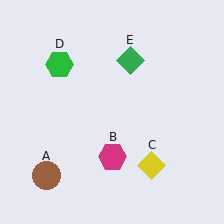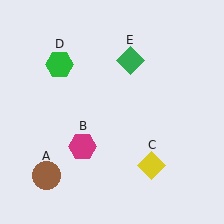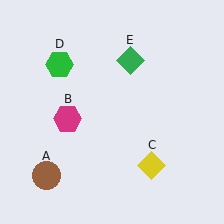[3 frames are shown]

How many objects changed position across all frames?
1 object changed position: magenta hexagon (object B).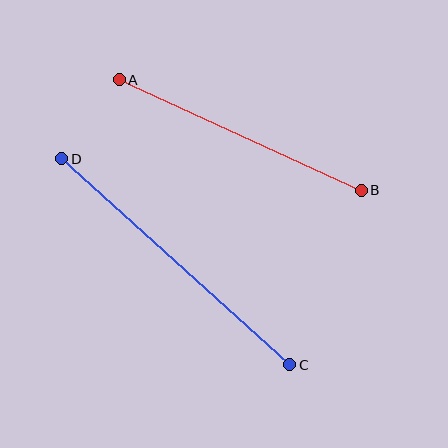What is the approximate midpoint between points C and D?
The midpoint is at approximately (176, 262) pixels.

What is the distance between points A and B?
The distance is approximately 266 pixels.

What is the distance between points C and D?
The distance is approximately 307 pixels.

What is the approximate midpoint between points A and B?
The midpoint is at approximately (240, 135) pixels.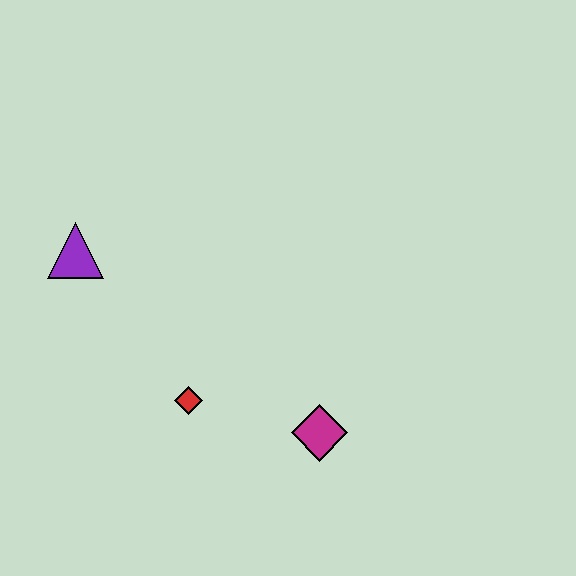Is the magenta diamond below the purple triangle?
Yes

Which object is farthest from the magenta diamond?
The purple triangle is farthest from the magenta diamond.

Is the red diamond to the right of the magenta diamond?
No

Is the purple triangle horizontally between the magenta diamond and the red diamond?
No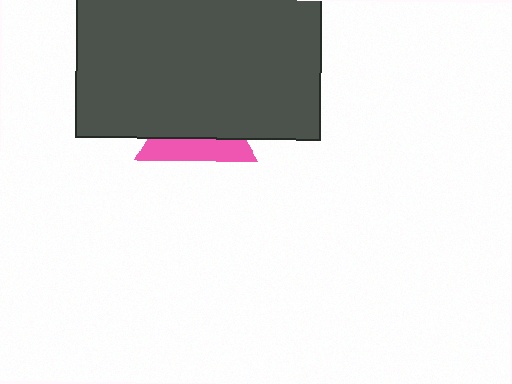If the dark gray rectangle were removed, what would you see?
You would see the complete pink triangle.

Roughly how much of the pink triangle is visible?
A small part of it is visible (roughly 37%).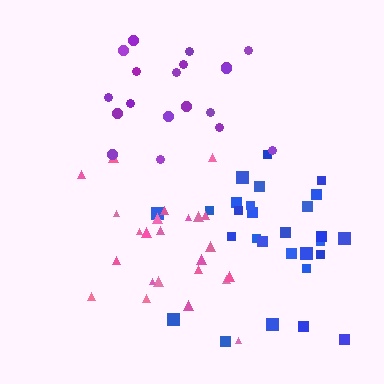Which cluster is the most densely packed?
Blue.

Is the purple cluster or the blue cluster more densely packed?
Blue.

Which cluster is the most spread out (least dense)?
Purple.